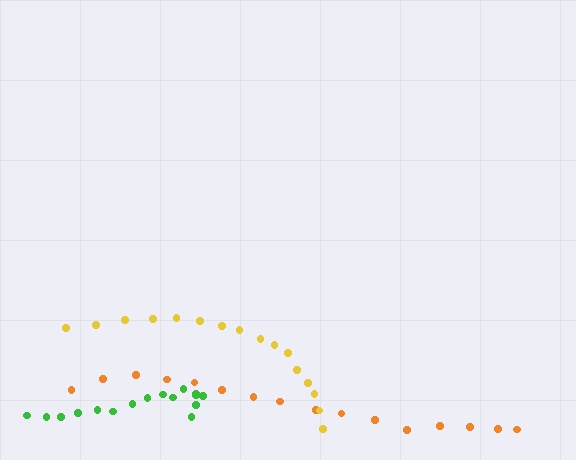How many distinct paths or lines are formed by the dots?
There are 3 distinct paths.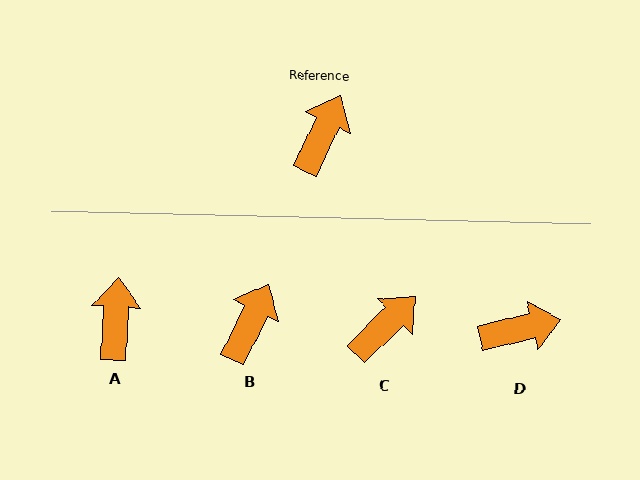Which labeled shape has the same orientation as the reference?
B.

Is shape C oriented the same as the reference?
No, it is off by about 20 degrees.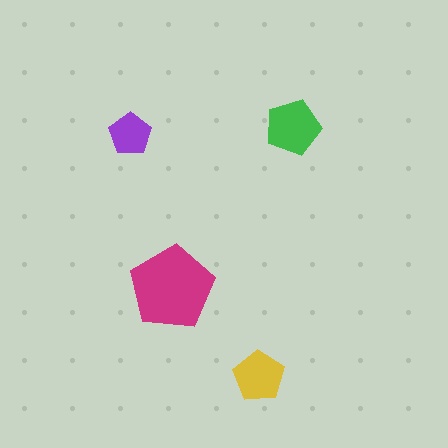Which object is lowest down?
The yellow pentagon is bottommost.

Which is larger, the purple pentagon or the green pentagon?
The green one.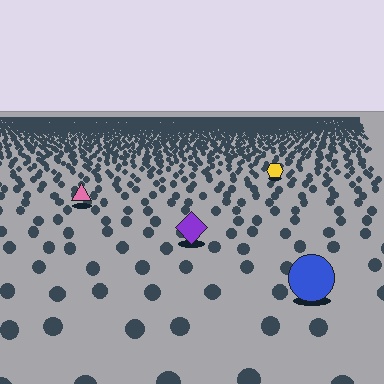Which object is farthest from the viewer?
The yellow hexagon is farthest from the viewer. It appears smaller and the ground texture around it is denser.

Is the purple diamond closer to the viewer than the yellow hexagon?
Yes. The purple diamond is closer — you can tell from the texture gradient: the ground texture is coarser near it.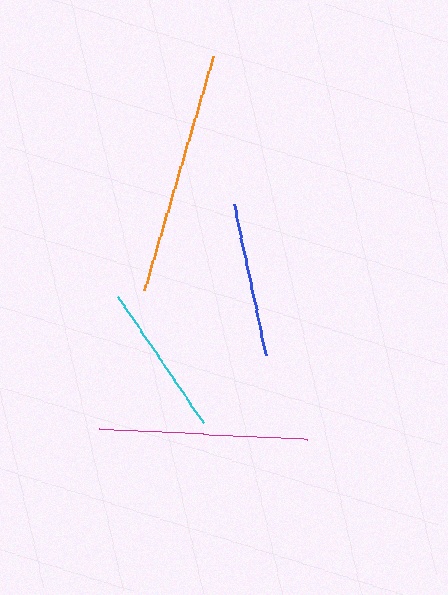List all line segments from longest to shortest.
From longest to shortest: orange, magenta, blue, cyan.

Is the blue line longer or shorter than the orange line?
The orange line is longer than the blue line.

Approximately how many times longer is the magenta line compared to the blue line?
The magenta line is approximately 1.3 times the length of the blue line.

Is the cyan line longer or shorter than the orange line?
The orange line is longer than the cyan line.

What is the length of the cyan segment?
The cyan segment is approximately 154 pixels long.